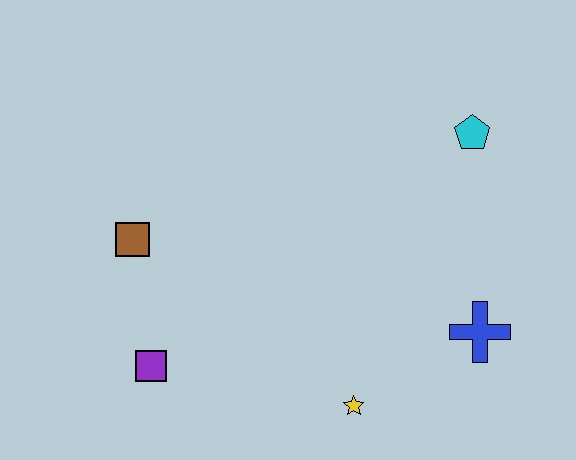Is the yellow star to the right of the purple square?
Yes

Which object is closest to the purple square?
The brown square is closest to the purple square.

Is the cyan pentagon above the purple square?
Yes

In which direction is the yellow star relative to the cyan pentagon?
The yellow star is below the cyan pentagon.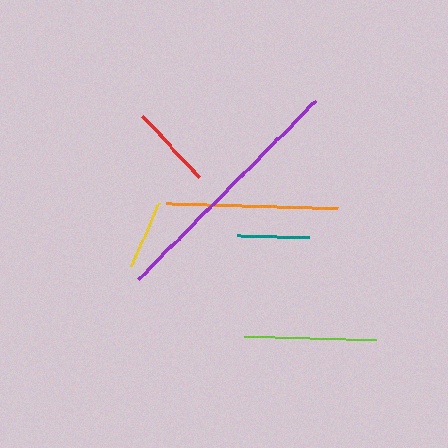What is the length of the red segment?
The red segment is approximately 83 pixels long.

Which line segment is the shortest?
The yellow line is the shortest at approximately 68 pixels.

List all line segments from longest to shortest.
From longest to shortest: purple, orange, lime, red, teal, yellow.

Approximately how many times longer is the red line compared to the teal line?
The red line is approximately 1.2 times the length of the teal line.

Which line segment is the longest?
The purple line is the longest at approximately 251 pixels.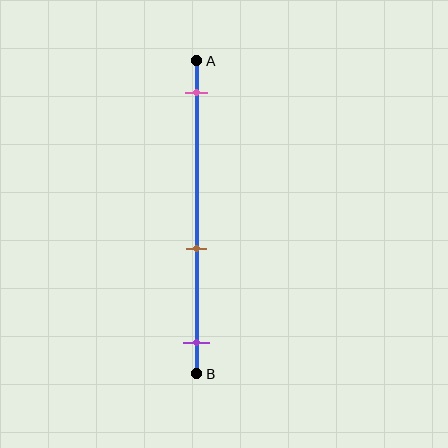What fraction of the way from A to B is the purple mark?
The purple mark is approximately 90% (0.9) of the way from A to B.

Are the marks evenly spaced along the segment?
No, the marks are not evenly spaced.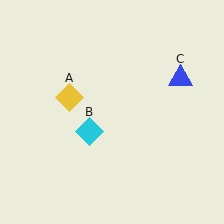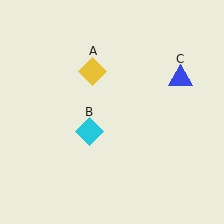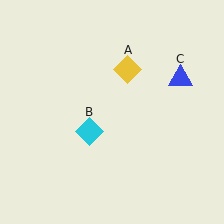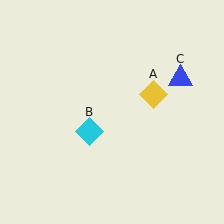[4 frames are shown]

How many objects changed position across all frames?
1 object changed position: yellow diamond (object A).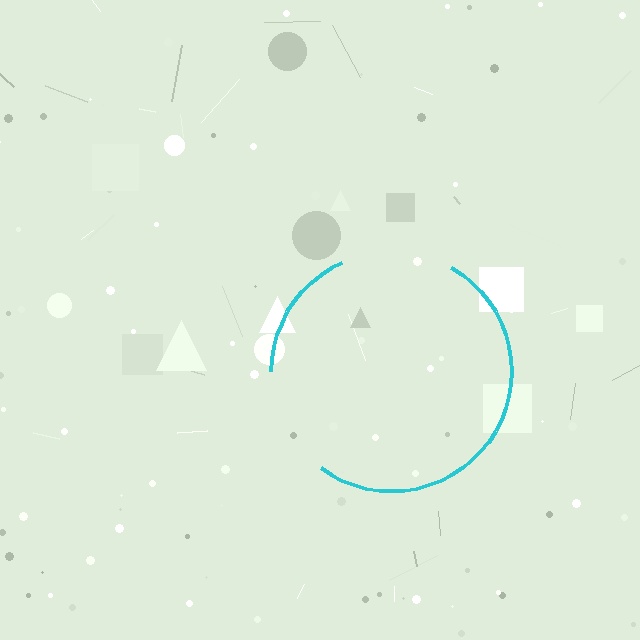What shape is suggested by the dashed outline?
The dashed outline suggests a circle.